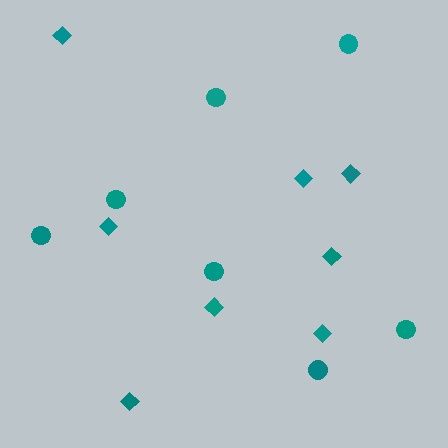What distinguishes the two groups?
There are 2 groups: one group of diamonds (8) and one group of circles (7).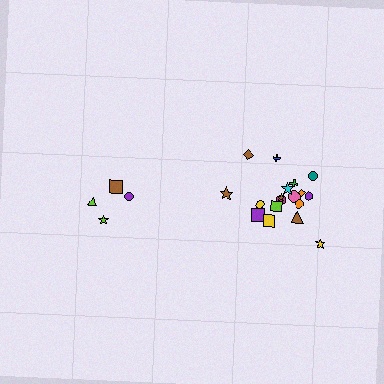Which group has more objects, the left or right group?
The right group.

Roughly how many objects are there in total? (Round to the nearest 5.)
Roughly 20 objects in total.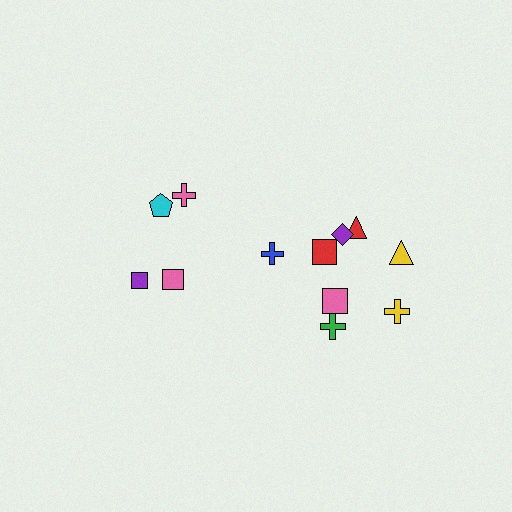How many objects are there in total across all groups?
There are 12 objects.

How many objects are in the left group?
There are 4 objects.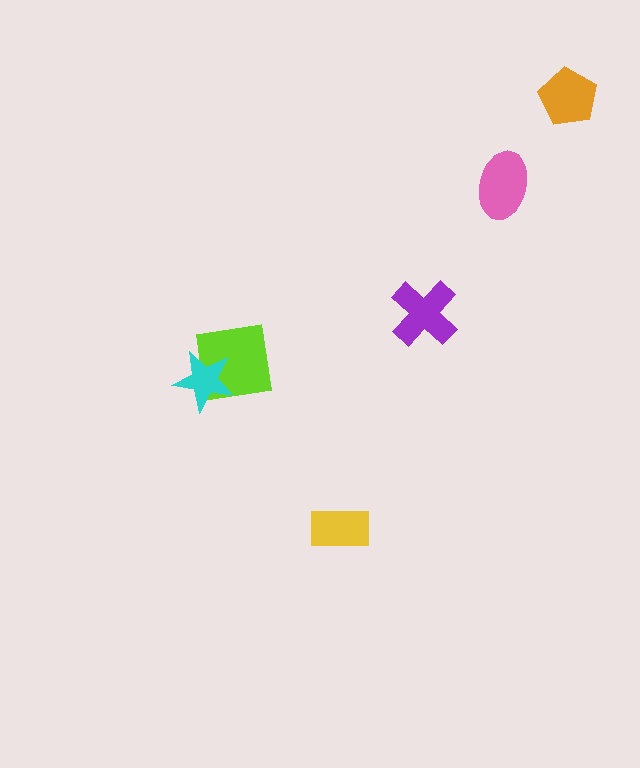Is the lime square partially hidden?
Yes, it is partially covered by another shape.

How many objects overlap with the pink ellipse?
0 objects overlap with the pink ellipse.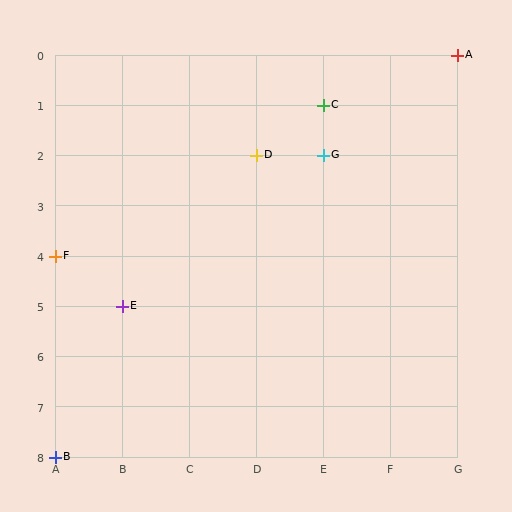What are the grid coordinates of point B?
Point B is at grid coordinates (A, 8).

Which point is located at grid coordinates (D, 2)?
Point D is at (D, 2).